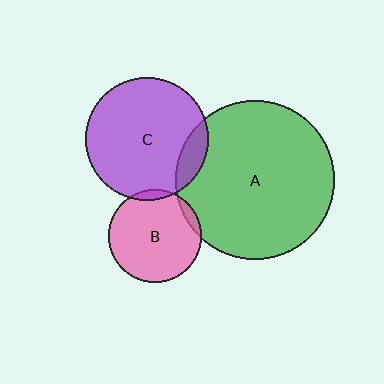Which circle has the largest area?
Circle A (green).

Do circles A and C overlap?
Yes.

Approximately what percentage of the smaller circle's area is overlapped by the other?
Approximately 10%.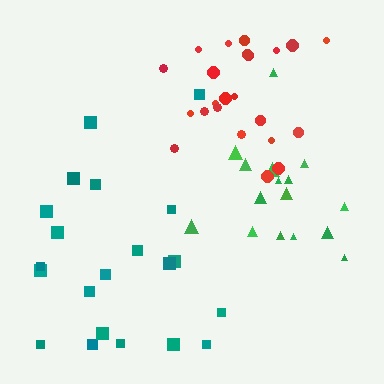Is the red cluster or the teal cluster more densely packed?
Red.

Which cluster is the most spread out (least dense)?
Teal.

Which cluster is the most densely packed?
Green.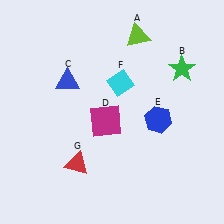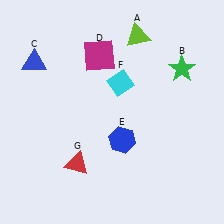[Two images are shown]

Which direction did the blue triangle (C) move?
The blue triangle (C) moved left.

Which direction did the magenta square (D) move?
The magenta square (D) moved up.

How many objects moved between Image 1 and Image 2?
3 objects moved between the two images.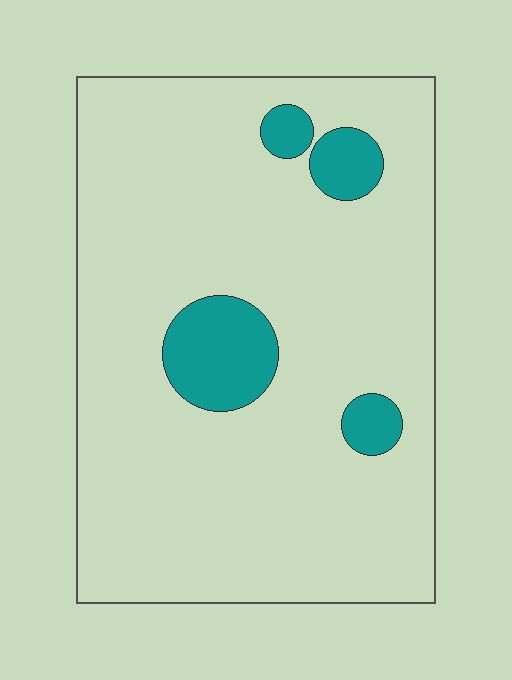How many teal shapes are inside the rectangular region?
4.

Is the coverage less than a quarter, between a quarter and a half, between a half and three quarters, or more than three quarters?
Less than a quarter.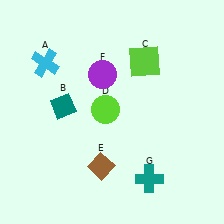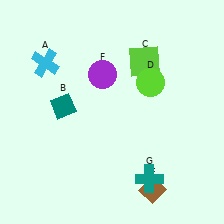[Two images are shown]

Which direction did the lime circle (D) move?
The lime circle (D) moved right.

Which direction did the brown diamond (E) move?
The brown diamond (E) moved right.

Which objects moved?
The objects that moved are: the lime circle (D), the brown diamond (E).